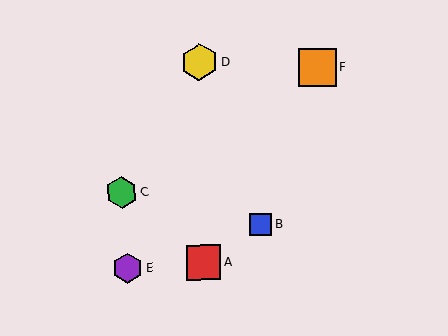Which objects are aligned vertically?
Objects A, D are aligned vertically.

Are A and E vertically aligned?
No, A is at x≈204 and E is at x≈127.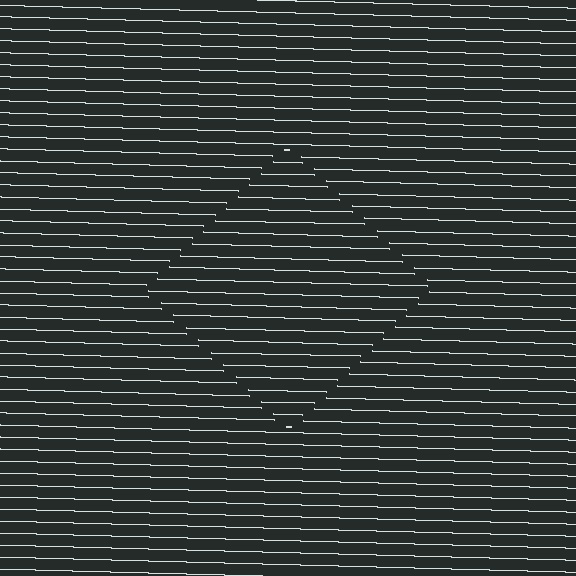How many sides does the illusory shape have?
4 sides — the line-ends trace a square.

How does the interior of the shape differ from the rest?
The interior of the shape contains the same grating, shifted by half a period — the contour is defined by the phase discontinuity where line-ends from the inner and outer gratings abut.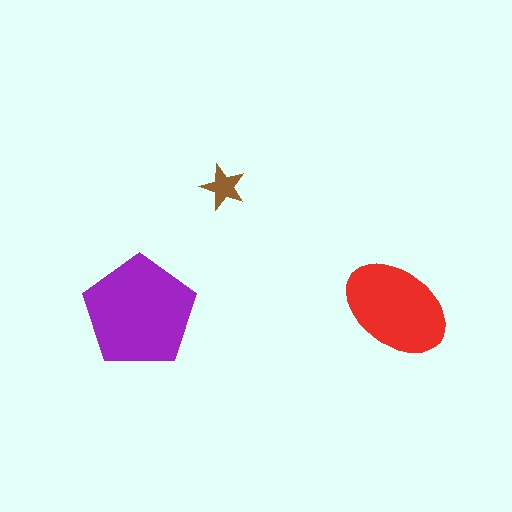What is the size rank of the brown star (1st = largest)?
3rd.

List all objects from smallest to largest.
The brown star, the red ellipse, the purple pentagon.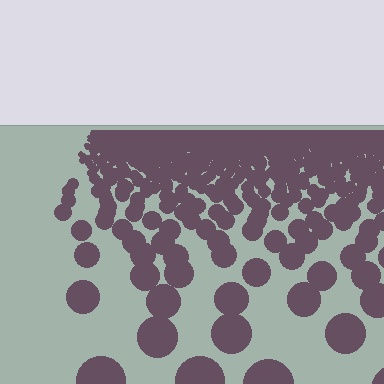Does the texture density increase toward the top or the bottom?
Density increases toward the top.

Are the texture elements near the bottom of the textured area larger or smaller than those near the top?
Larger. Near the bottom, elements are closer to the viewer and appear at a bigger on-screen size.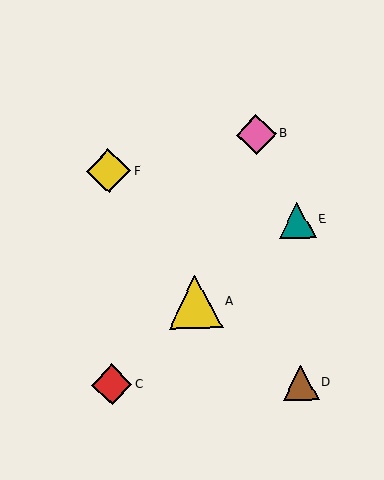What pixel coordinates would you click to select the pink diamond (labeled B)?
Click at (256, 134) to select the pink diamond B.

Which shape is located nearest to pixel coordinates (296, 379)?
The brown triangle (labeled D) at (301, 383) is nearest to that location.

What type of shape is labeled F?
Shape F is a yellow diamond.